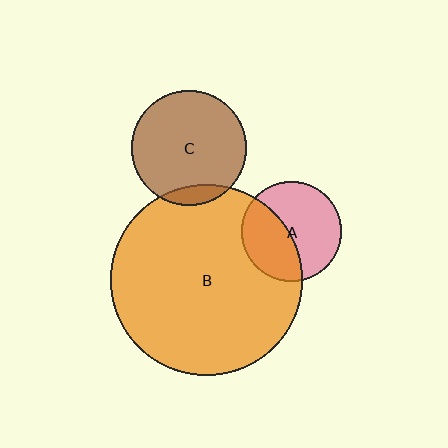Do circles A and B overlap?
Yes.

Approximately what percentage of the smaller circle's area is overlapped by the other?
Approximately 40%.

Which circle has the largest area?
Circle B (orange).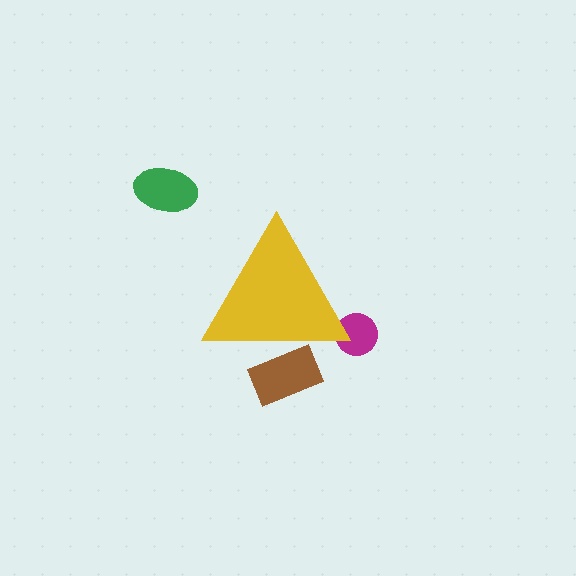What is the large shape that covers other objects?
A yellow triangle.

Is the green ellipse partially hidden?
No, the green ellipse is fully visible.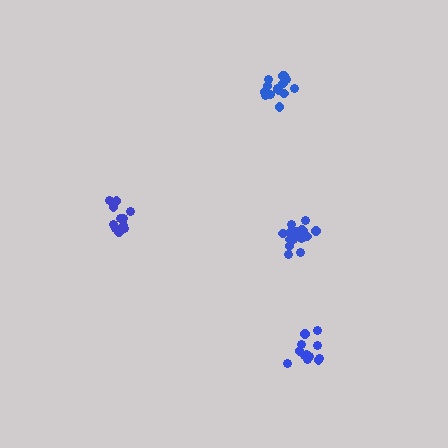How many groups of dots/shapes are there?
There are 4 groups.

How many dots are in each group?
Group 1: 11 dots, Group 2: 16 dots, Group 3: 15 dots, Group 4: 12 dots (54 total).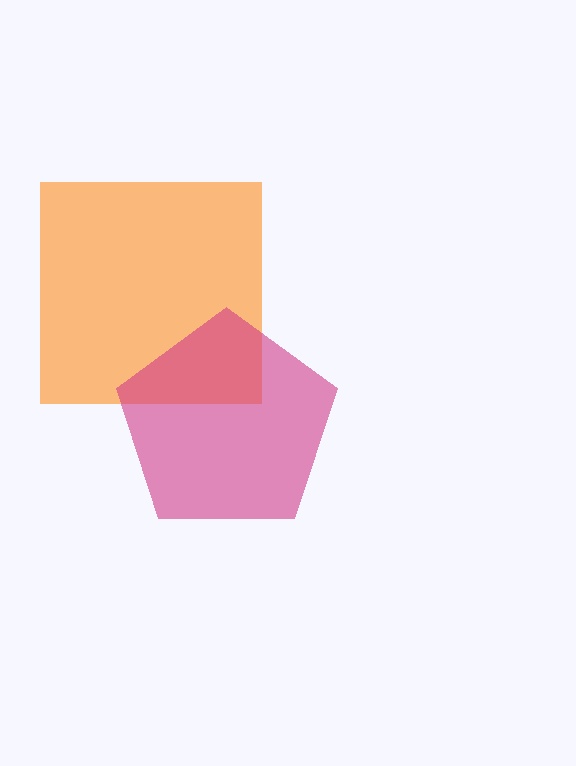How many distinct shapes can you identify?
There are 2 distinct shapes: an orange square, a magenta pentagon.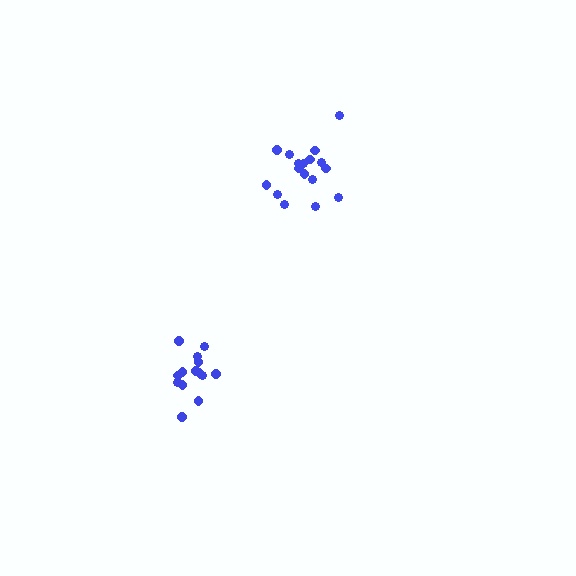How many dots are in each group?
Group 1: 17 dots, Group 2: 14 dots (31 total).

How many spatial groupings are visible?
There are 2 spatial groupings.